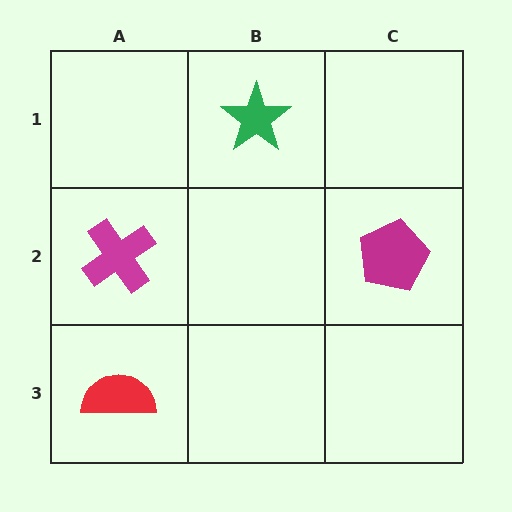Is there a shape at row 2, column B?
No, that cell is empty.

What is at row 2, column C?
A magenta pentagon.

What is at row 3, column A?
A red semicircle.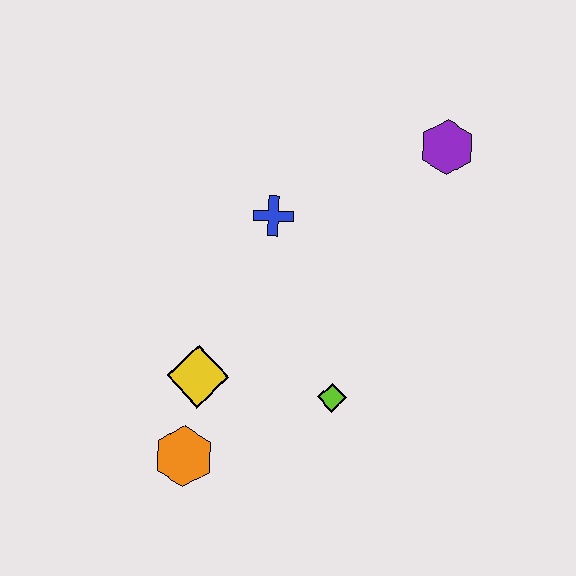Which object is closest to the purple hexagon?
The blue cross is closest to the purple hexagon.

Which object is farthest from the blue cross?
The orange hexagon is farthest from the blue cross.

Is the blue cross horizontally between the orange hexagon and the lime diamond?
Yes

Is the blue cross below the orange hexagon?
No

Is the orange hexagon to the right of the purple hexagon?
No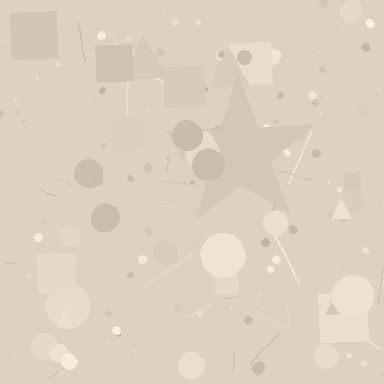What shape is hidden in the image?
A star is hidden in the image.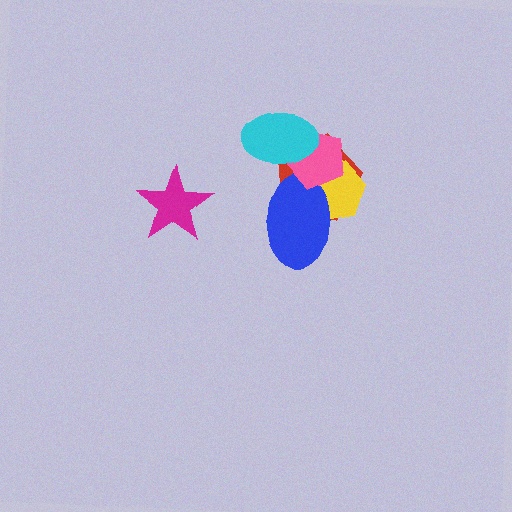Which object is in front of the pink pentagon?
The cyan ellipse is in front of the pink pentagon.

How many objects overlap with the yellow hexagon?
3 objects overlap with the yellow hexagon.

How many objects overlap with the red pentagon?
4 objects overlap with the red pentagon.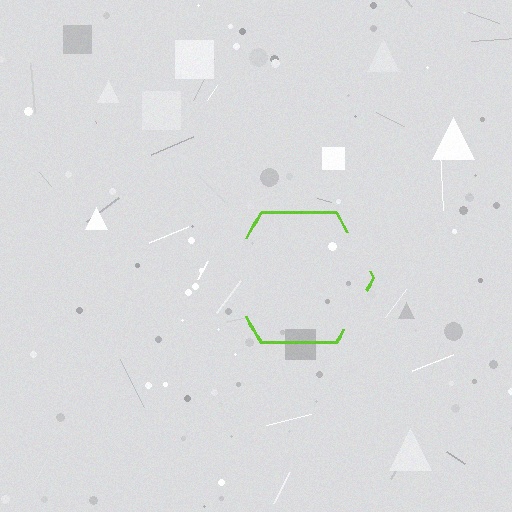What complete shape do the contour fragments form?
The contour fragments form a hexagon.